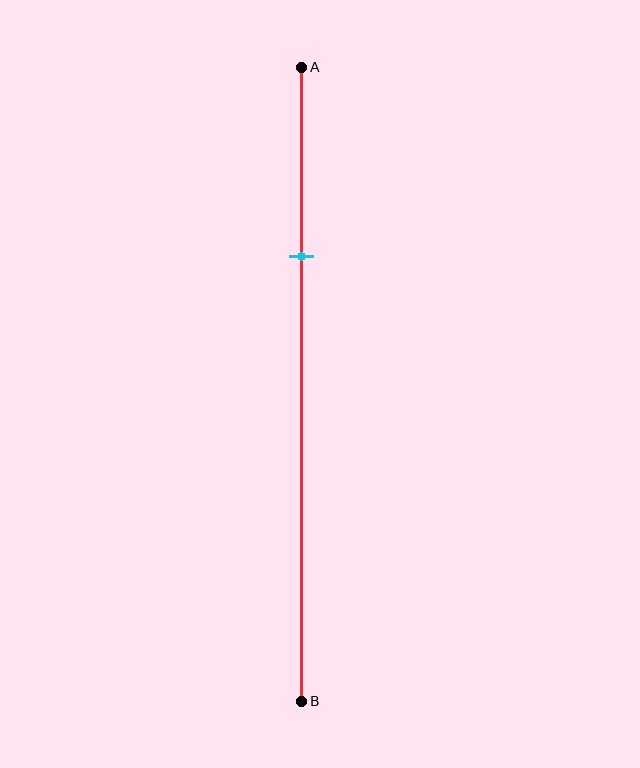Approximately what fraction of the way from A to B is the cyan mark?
The cyan mark is approximately 30% of the way from A to B.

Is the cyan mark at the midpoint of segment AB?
No, the mark is at about 30% from A, not at the 50% midpoint.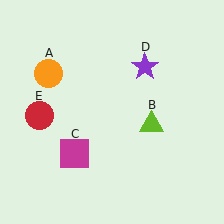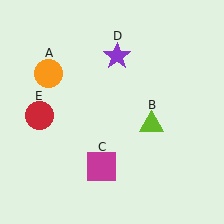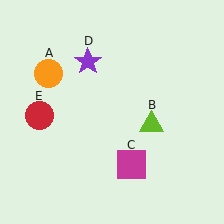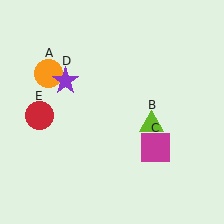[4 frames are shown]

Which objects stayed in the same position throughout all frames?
Orange circle (object A) and lime triangle (object B) and red circle (object E) remained stationary.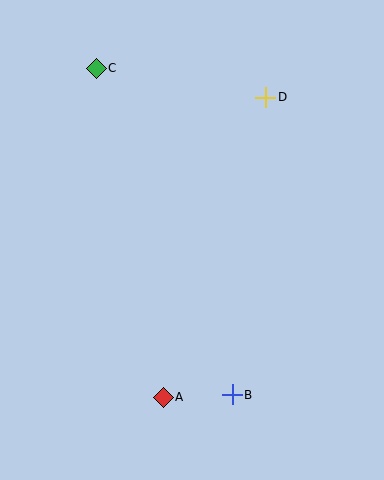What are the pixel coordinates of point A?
Point A is at (163, 397).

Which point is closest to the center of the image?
Point A at (163, 397) is closest to the center.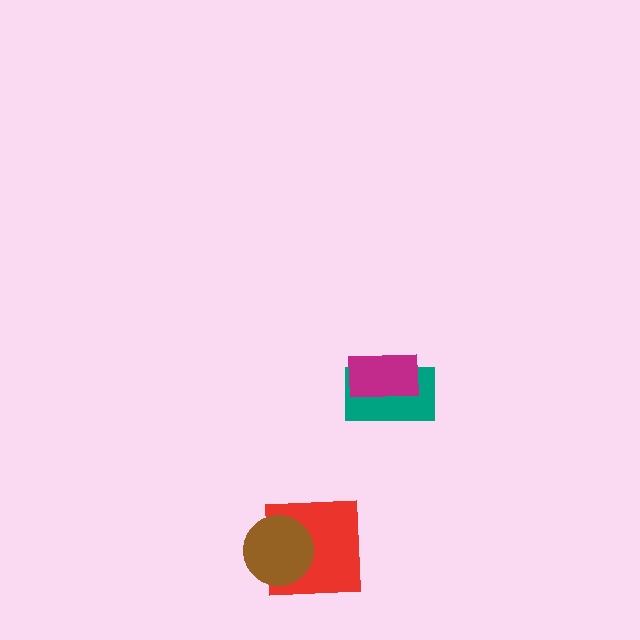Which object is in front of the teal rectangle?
The magenta rectangle is in front of the teal rectangle.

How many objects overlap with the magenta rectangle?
1 object overlaps with the magenta rectangle.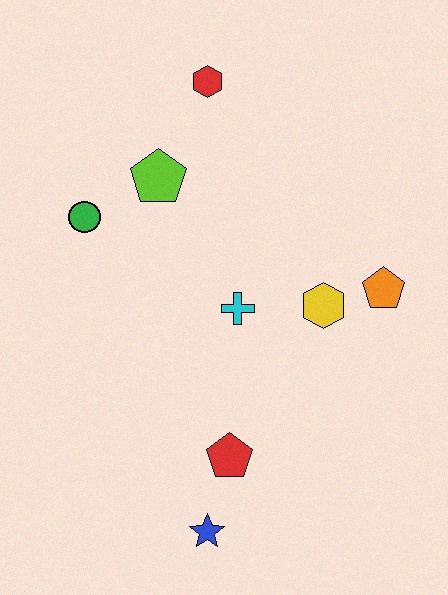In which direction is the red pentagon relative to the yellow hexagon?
The red pentagon is below the yellow hexagon.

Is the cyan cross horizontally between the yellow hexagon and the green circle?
Yes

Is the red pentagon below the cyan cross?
Yes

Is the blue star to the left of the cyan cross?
Yes